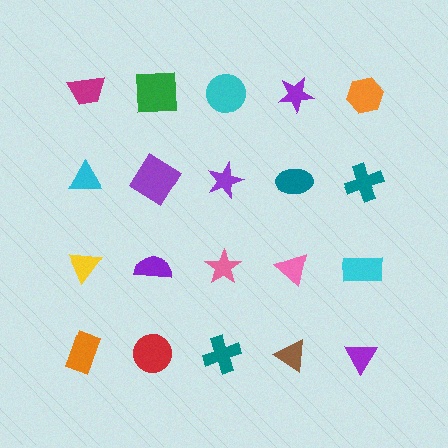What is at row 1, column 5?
An orange hexagon.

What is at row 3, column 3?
A pink star.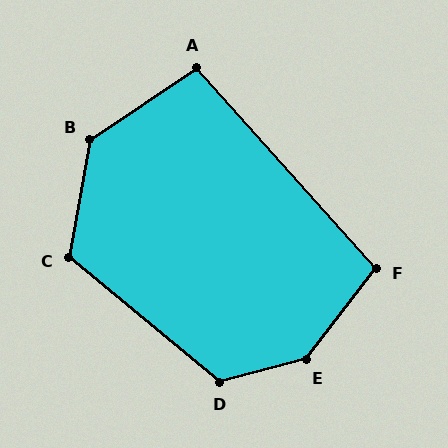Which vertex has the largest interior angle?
E, at approximately 142 degrees.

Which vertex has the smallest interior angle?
A, at approximately 98 degrees.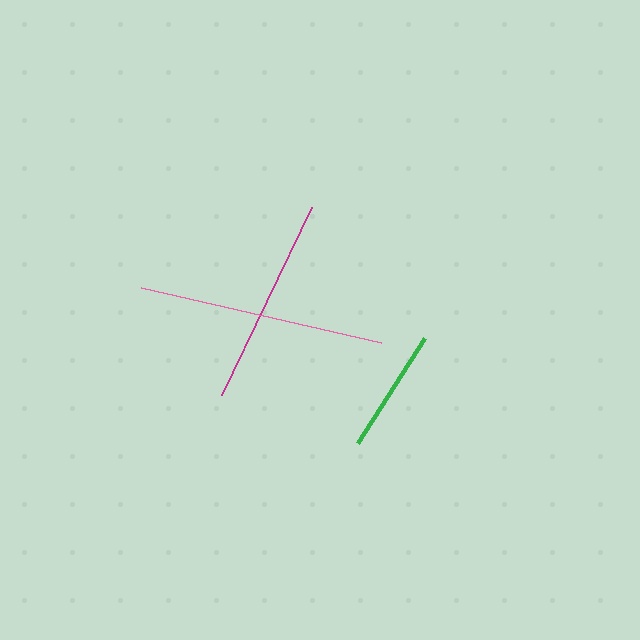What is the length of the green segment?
The green segment is approximately 125 pixels long.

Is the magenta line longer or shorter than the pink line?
The pink line is longer than the magenta line.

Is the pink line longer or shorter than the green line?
The pink line is longer than the green line.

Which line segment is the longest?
The pink line is the longest at approximately 246 pixels.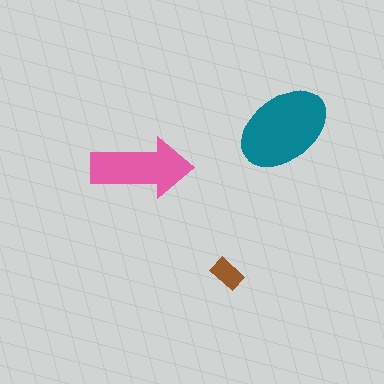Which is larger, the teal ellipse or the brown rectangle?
The teal ellipse.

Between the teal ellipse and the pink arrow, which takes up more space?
The teal ellipse.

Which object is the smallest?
The brown rectangle.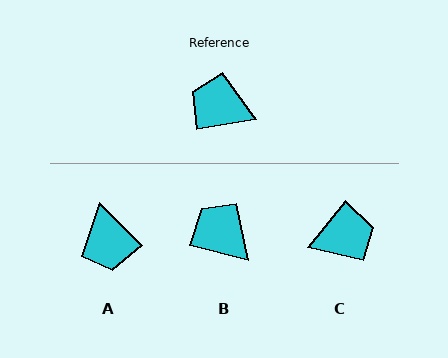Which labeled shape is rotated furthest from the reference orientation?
C, about 140 degrees away.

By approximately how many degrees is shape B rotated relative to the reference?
Approximately 24 degrees clockwise.